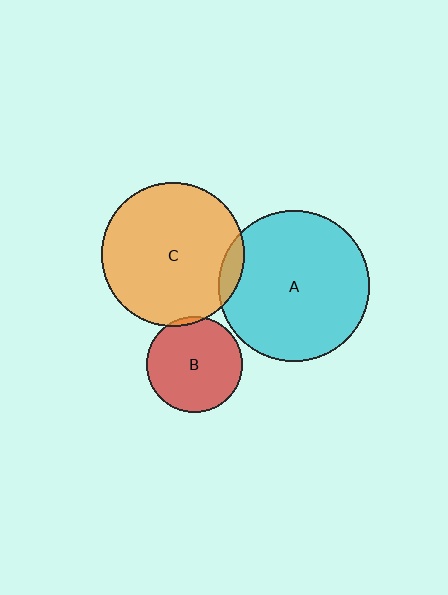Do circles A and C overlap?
Yes.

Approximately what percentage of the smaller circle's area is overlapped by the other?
Approximately 5%.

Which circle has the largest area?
Circle A (cyan).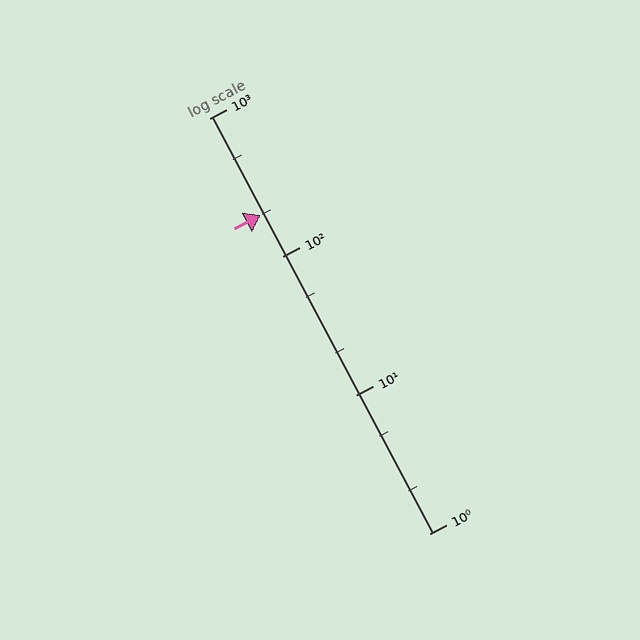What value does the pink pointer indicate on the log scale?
The pointer indicates approximately 200.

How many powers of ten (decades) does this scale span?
The scale spans 3 decades, from 1 to 1000.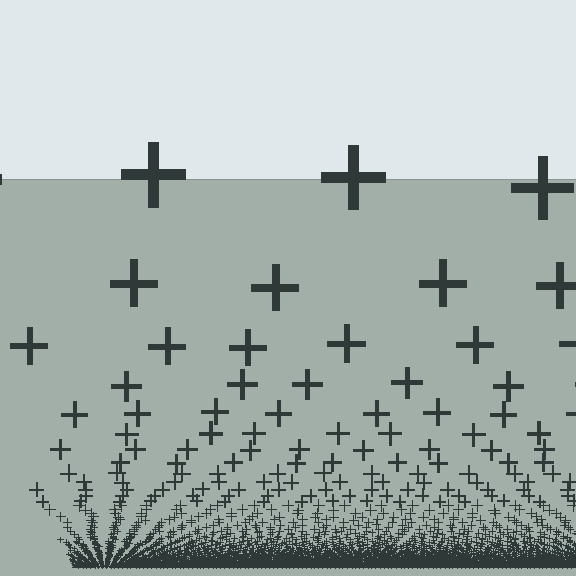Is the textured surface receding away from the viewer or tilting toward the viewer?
The surface appears to tilt toward the viewer. Texture elements get larger and sparser toward the top.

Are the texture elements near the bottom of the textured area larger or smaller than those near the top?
Smaller. The gradient is inverted — elements near the bottom are smaller and denser.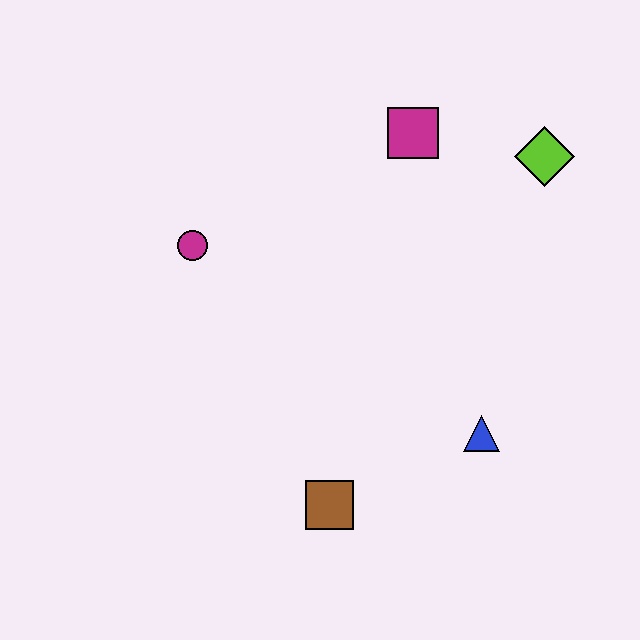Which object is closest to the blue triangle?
The brown square is closest to the blue triangle.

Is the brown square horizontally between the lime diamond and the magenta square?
No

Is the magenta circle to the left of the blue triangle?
Yes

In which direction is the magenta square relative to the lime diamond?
The magenta square is to the left of the lime diamond.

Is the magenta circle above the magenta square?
No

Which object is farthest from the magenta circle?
The lime diamond is farthest from the magenta circle.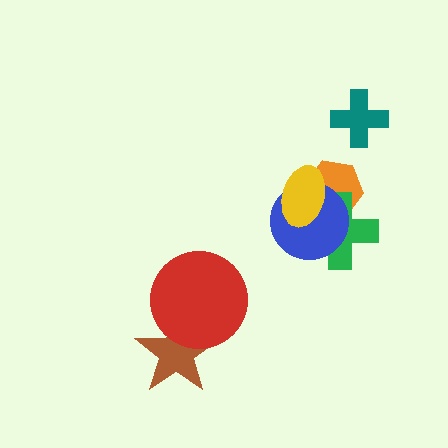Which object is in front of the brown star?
The red circle is in front of the brown star.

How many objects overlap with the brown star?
1 object overlaps with the brown star.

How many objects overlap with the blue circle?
3 objects overlap with the blue circle.